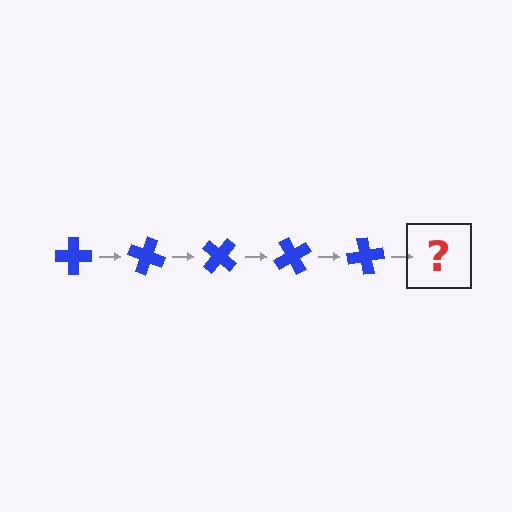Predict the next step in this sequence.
The next step is a blue cross rotated 100 degrees.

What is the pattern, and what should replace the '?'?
The pattern is that the cross rotates 20 degrees each step. The '?' should be a blue cross rotated 100 degrees.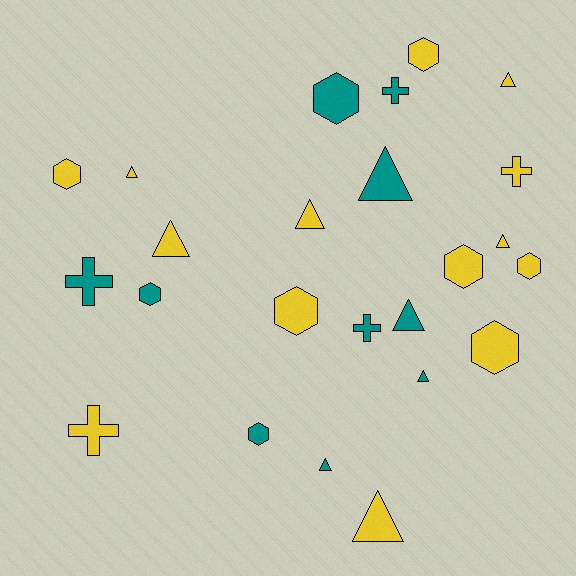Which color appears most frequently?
Yellow, with 14 objects.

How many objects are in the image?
There are 24 objects.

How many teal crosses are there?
There are 3 teal crosses.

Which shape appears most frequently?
Triangle, with 10 objects.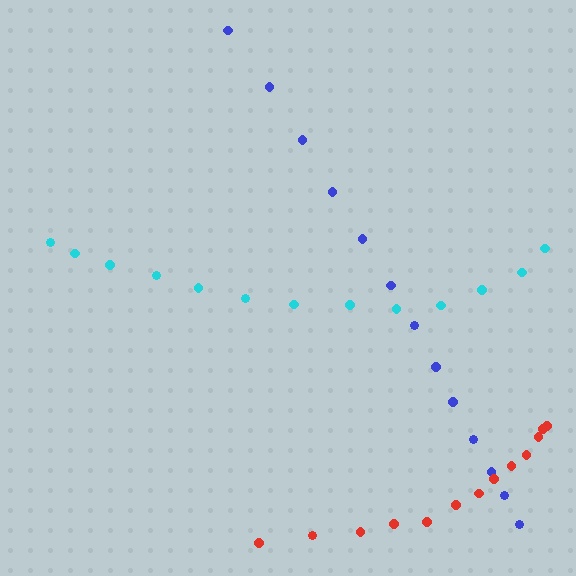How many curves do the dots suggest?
There are 3 distinct paths.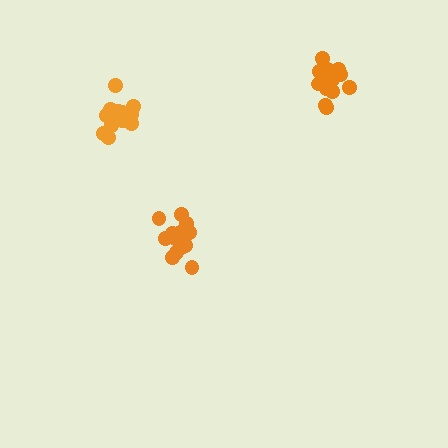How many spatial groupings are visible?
There are 3 spatial groupings.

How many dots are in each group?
Group 1: 18 dots, Group 2: 15 dots, Group 3: 15 dots (48 total).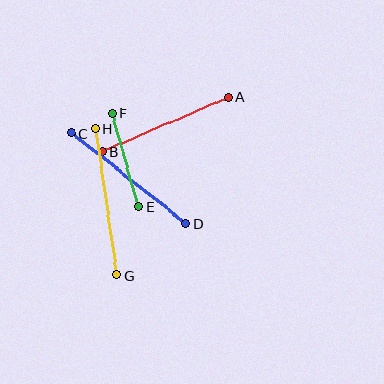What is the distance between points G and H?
The distance is approximately 148 pixels.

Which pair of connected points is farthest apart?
Points G and H are farthest apart.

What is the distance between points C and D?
The distance is approximately 146 pixels.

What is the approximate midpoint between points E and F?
The midpoint is at approximately (125, 160) pixels.